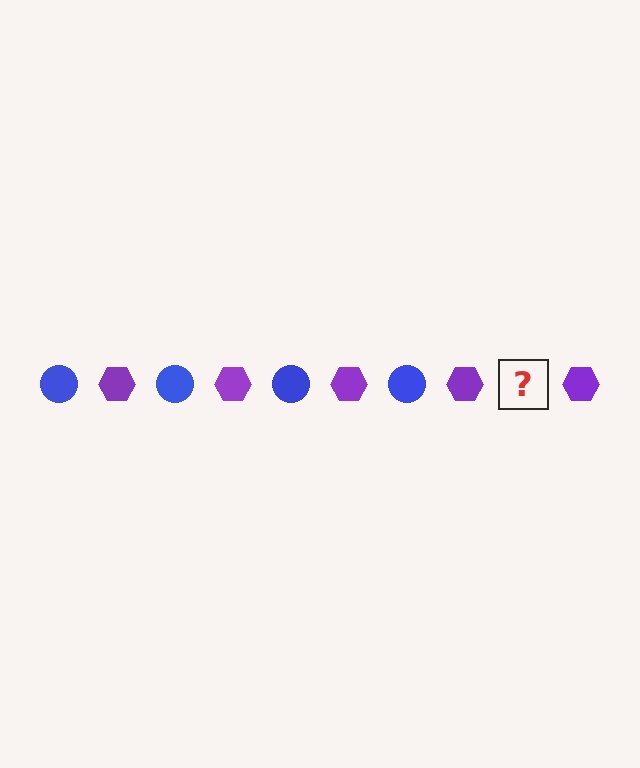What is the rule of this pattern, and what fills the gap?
The rule is that the pattern alternates between blue circle and purple hexagon. The gap should be filled with a blue circle.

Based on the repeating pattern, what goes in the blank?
The blank should be a blue circle.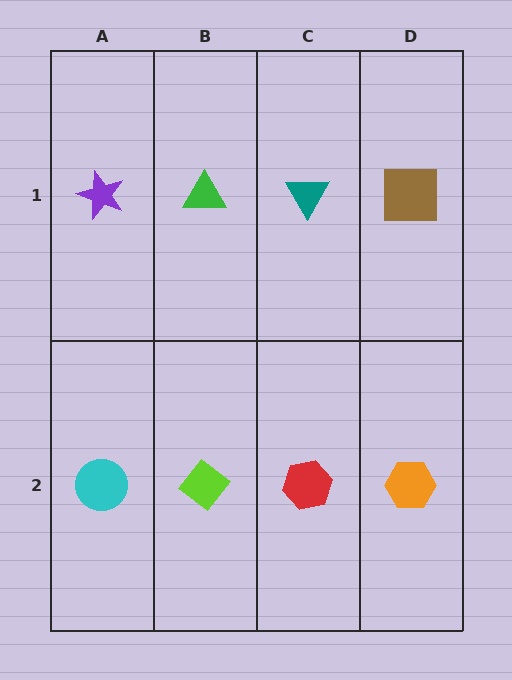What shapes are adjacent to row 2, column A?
A purple star (row 1, column A), a lime diamond (row 2, column B).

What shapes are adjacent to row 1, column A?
A cyan circle (row 2, column A), a green triangle (row 1, column B).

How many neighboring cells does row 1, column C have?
3.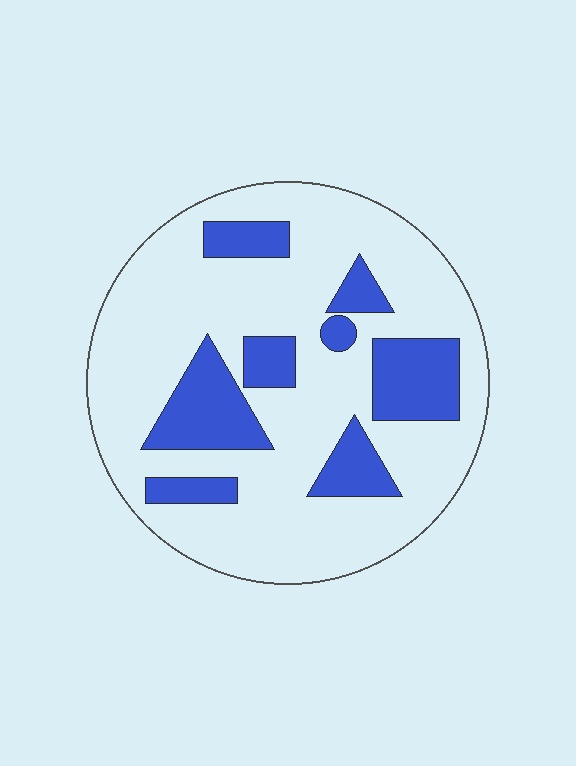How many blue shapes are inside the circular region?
8.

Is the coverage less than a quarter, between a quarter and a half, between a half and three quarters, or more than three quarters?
Less than a quarter.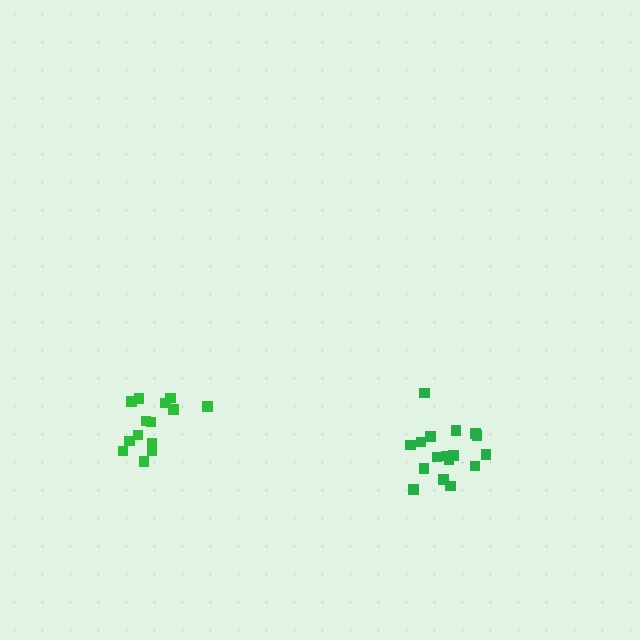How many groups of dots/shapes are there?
There are 2 groups.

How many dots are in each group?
Group 1: 17 dots, Group 2: 14 dots (31 total).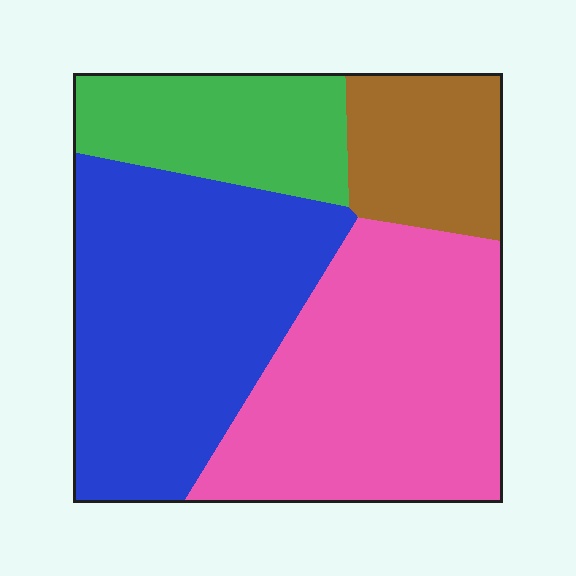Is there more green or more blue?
Blue.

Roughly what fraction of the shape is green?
Green covers 16% of the shape.